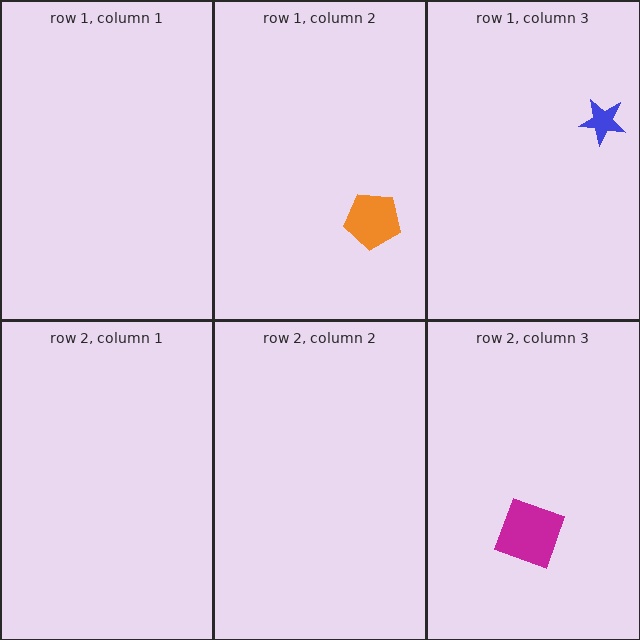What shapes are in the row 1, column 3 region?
The blue star.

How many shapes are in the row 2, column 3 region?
1.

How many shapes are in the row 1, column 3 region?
1.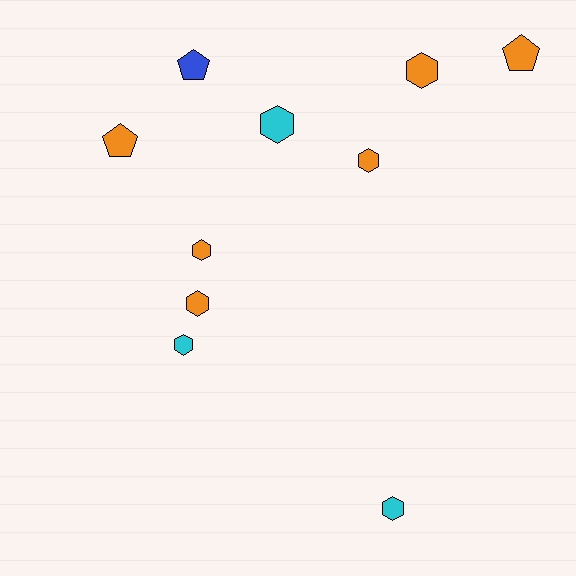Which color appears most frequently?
Orange, with 6 objects.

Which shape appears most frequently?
Hexagon, with 7 objects.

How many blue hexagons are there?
There are no blue hexagons.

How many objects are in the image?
There are 10 objects.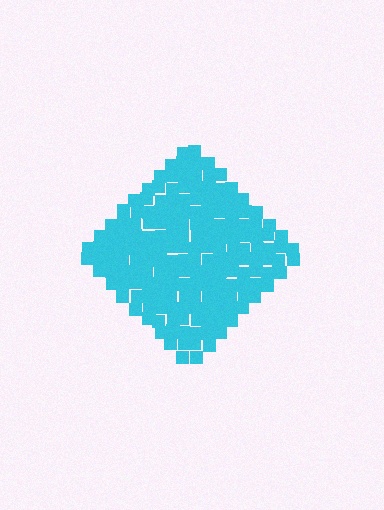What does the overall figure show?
The overall figure shows a diamond.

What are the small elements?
The small elements are squares.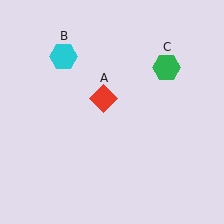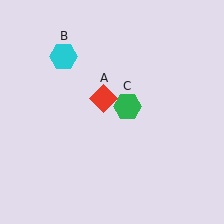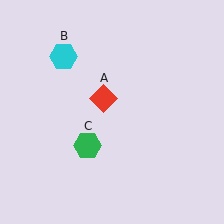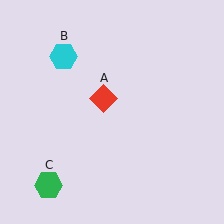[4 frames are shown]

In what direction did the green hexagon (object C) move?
The green hexagon (object C) moved down and to the left.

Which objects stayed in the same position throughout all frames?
Red diamond (object A) and cyan hexagon (object B) remained stationary.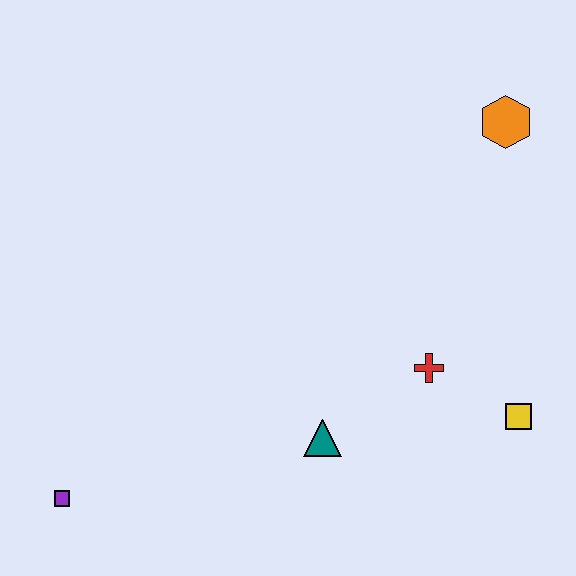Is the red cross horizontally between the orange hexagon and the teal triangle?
Yes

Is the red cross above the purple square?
Yes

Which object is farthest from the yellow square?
The purple square is farthest from the yellow square.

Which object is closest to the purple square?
The teal triangle is closest to the purple square.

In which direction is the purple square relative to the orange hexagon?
The purple square is to the left of the orange hexagon.